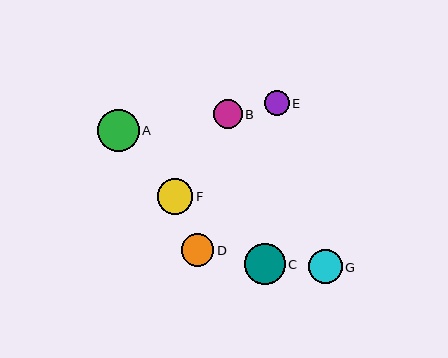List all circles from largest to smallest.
From largest to smallest: A, C, F, G, D, B, E.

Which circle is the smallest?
Circle E is the smallest with a size of approximately 25 pixels.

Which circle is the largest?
Circle A is the largest with a size of approximately 41 pixels.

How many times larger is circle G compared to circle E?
Circle G is approximately 1.4 times the size of circle E.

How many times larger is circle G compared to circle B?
Circle G is approximately 1.2 times the size of circle B.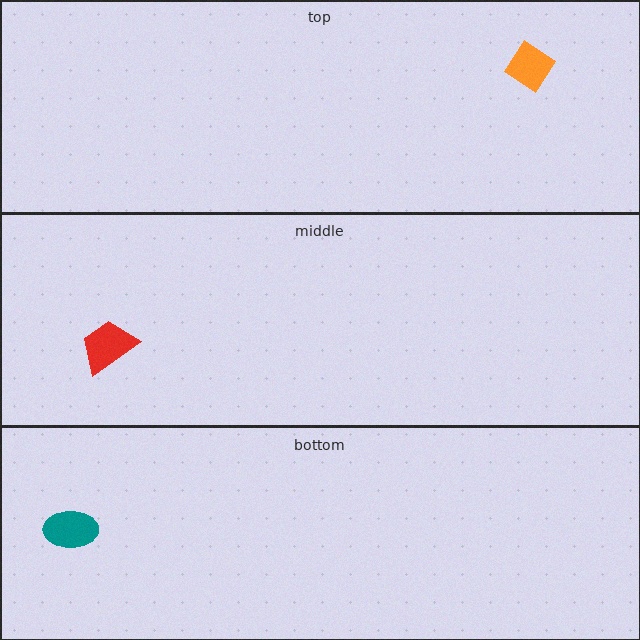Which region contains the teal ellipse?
The bottom region.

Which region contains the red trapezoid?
The middle region.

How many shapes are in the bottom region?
1.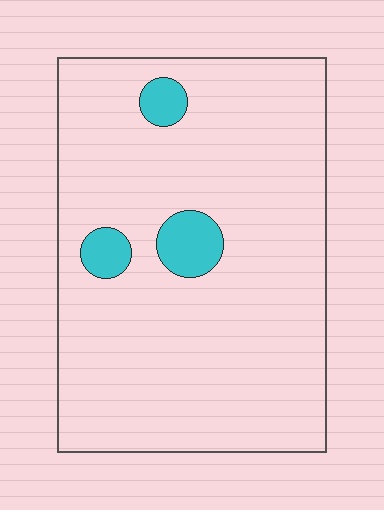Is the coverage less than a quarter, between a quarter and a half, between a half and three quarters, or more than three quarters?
Less than a quarter.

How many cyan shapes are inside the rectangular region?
3.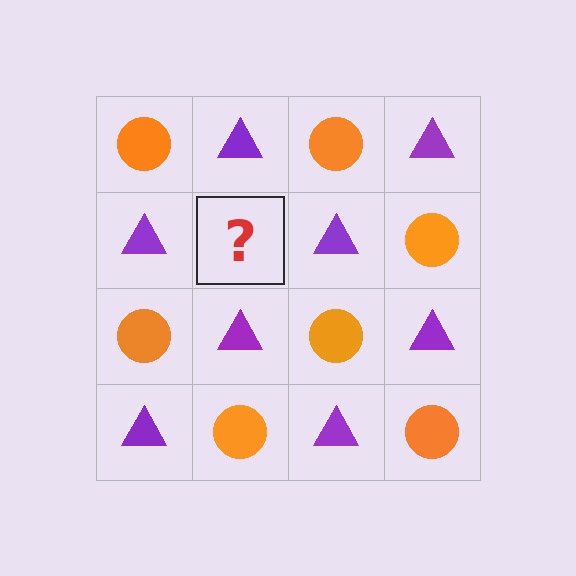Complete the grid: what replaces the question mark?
The question mark should be replaced with an orange circle.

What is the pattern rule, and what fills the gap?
The rule is that it alternates orange circle and purple triangle in a checkerboard pattern. The gap should be filled with an orange circle.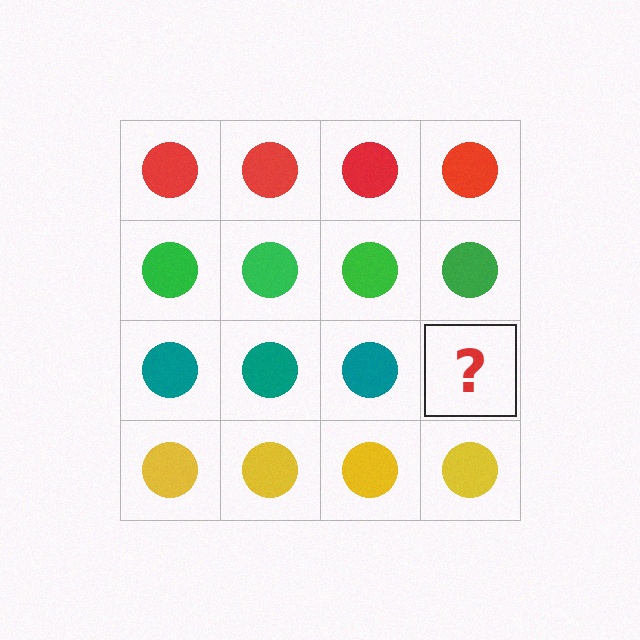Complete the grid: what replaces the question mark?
The question mark should be replaced with a teal circle.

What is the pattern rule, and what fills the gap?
The rule is that each row has a consistent color. The gap should be filled with a teal circle.